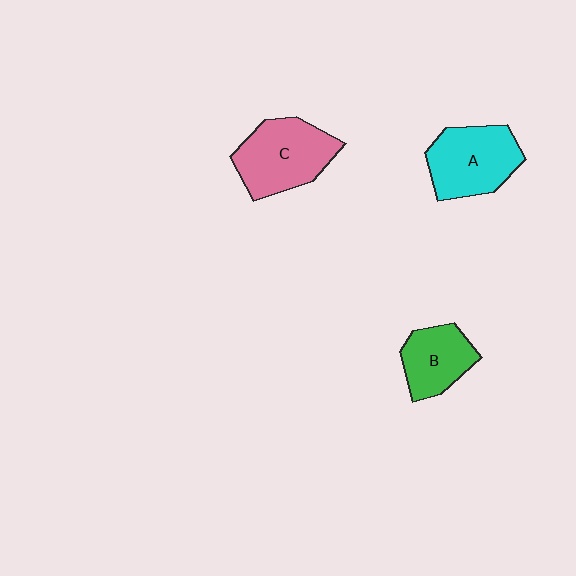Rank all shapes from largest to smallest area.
From largest to smallest: C (pink), A (cyan), B (green).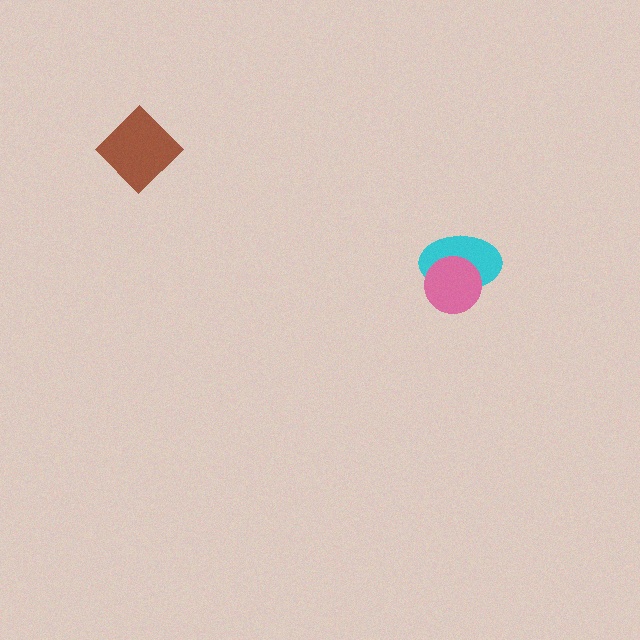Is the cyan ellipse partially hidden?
Yes, it is partially covered by another shape.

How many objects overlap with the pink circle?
1 object overlaps with the pink circle.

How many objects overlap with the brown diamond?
0 objects overlap with the brown diamond.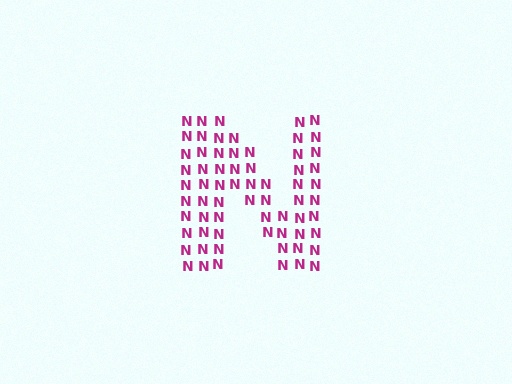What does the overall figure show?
The overall figure shows the letter N.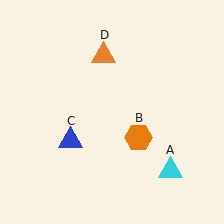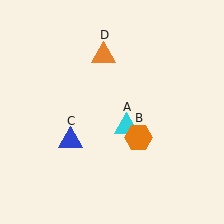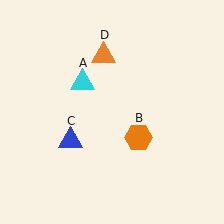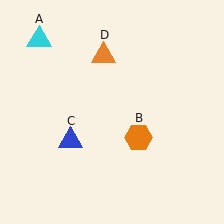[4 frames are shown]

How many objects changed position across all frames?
1 object changed position: cyan triangle (object A).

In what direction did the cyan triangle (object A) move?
The cyan triangle (object A) moved up and to the left.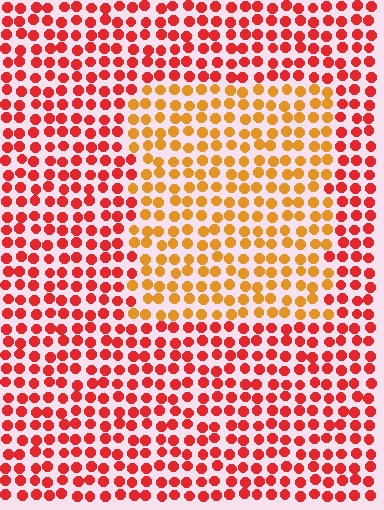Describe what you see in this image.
The image is filled with small red elements in a uniform arrangement. A rectangle-shaped region is visible where the elements are tinted to a slightly different hue, forming a subtle color boundary.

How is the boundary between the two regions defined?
The boundary is defined purely by a slight shift in hue (about 38 degrees). Spacing, size, and orientation are identical on both sides.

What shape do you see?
I see a rectangle.